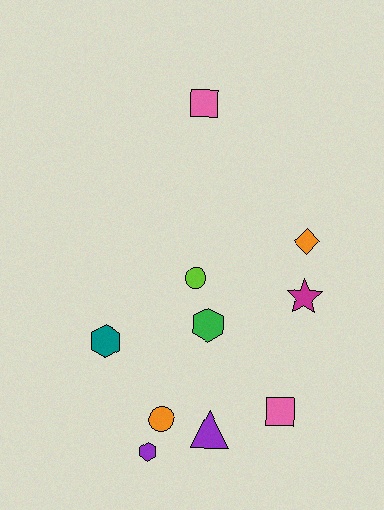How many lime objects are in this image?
There is 1 lime object.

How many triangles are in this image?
There is 1 triangle.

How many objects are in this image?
There are 10 objects.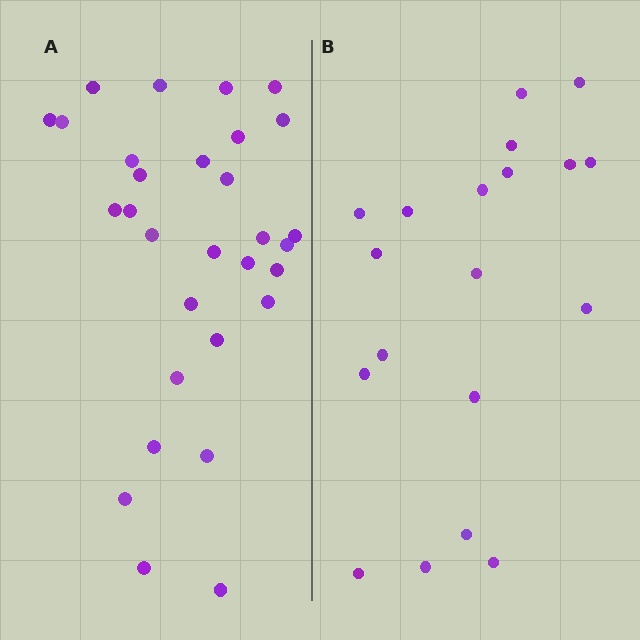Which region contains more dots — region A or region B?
Region A (the left region) has more dots.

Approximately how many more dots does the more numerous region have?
Region A has roughly 12 or so more dots than region B.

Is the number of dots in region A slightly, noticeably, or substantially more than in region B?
Region A has substantially more. The ratio is roughly 1.6 to 1.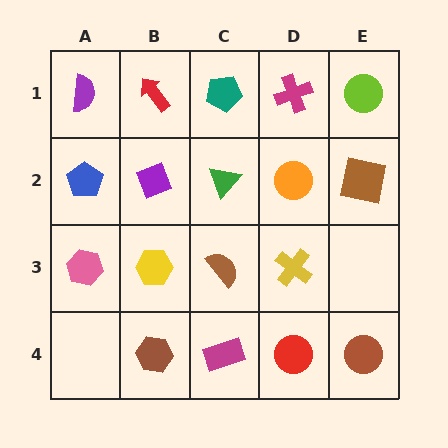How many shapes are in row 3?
4 shapes.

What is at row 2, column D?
An orange circle.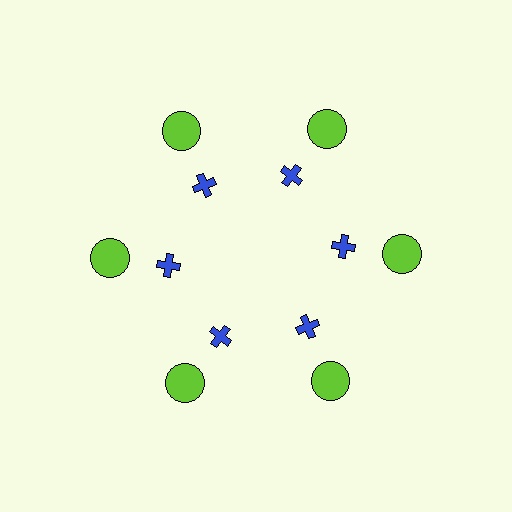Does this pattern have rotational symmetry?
Yes, this pattern has 6-fold rotational symmetry. It looks the same after rotating 60 degrees around the center.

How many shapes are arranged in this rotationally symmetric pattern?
There are 12 shapes, arranged in 6 groups of 2.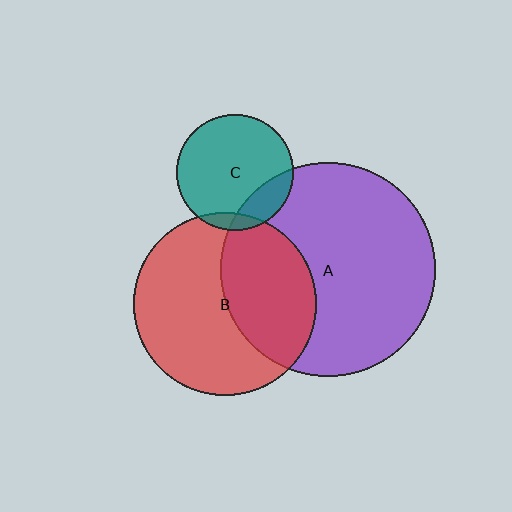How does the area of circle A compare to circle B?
Approximately 1.4 times.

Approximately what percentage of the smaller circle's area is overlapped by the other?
Approximately 10%.